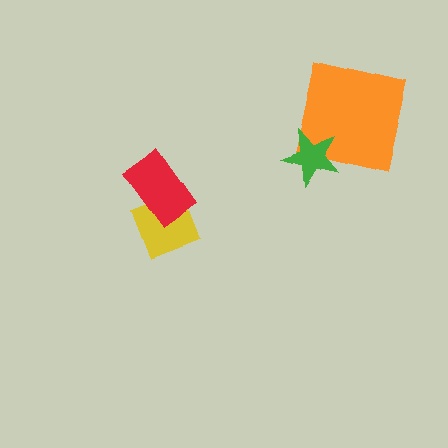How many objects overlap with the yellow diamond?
1 object overlaps with the yellow diamond.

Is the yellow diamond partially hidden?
Yes, it is partially covered by another shape.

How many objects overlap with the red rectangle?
1 object overlaps with the red rectangle.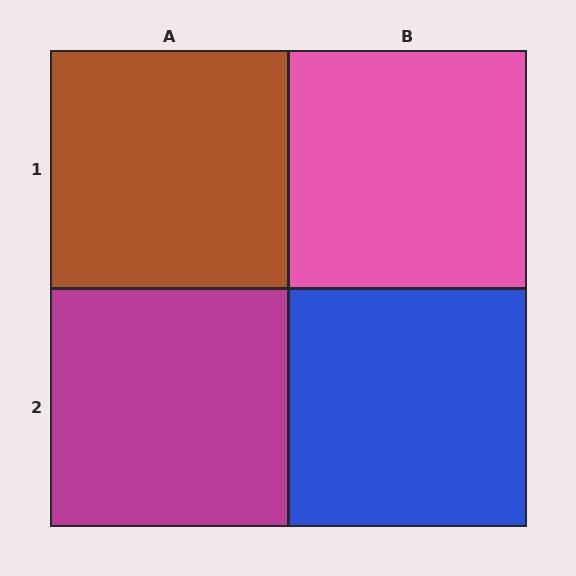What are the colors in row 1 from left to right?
Brown, pink.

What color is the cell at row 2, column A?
Magenta.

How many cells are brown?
1 cell is brown.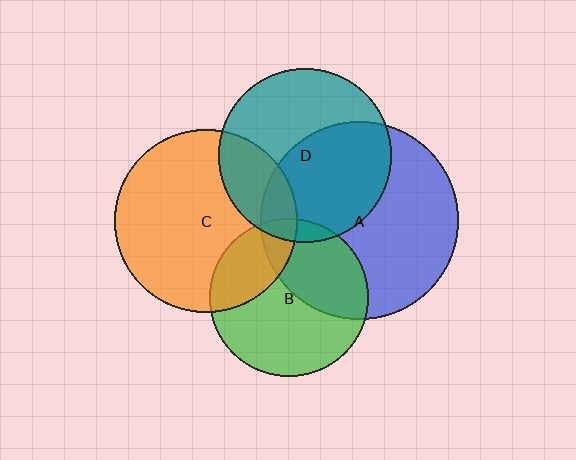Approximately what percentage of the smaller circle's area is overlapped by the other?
Approximately 50%.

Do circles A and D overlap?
Yes.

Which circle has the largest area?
Circle A (blue).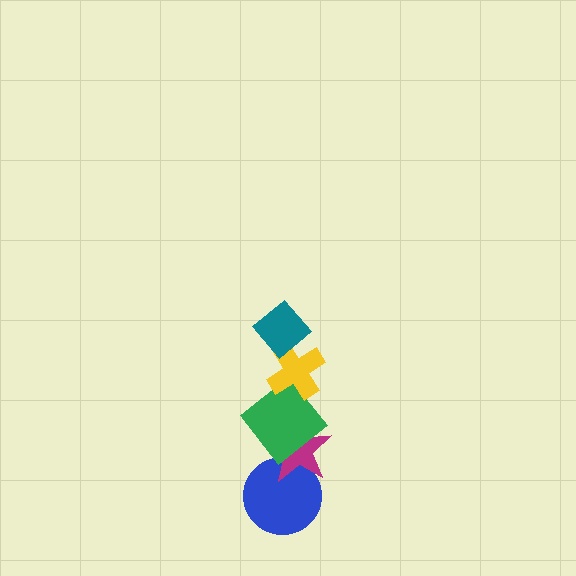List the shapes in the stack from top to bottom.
From top to bottom: the teal diamond, the yellow cross, the green diamond, the magenta star, the blue circle.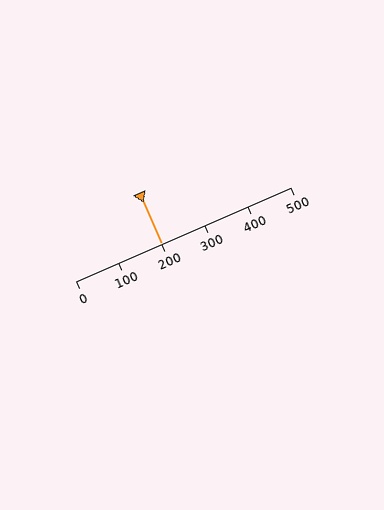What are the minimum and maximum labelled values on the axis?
The axis runs from 0 to 500.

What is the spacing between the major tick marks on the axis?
The major ticks are spaced 100 apart.